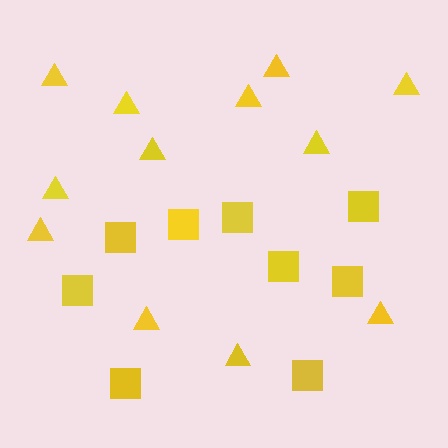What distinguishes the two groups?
There are 2 groups: one group of triangles (12) and one group of squares (9).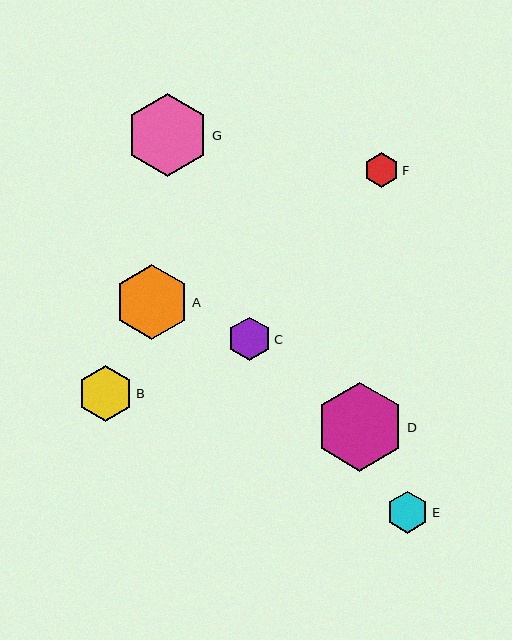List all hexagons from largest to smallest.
From largest to smallest: D, G, A, B, C, E, F.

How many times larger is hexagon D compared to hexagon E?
Hexagon D is approximately 2.1 times the size of hexagon E.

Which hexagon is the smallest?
Hexagon F is the smallest with a size of approximately 35 pixels.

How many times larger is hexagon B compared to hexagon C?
Hexagon B is approximately 1.3 times the size of hexagon C.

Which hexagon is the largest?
Hexagon D is the largest with a size of approximately 88 pixels.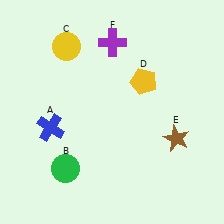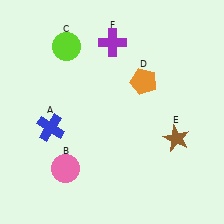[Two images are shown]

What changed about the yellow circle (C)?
In Image 1, C is yellow. In Image 2, it changed to lime.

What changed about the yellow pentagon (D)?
In Image 1, D is yellow. In Image 2, it changed to orange.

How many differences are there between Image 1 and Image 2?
There are 3 differences between the two images.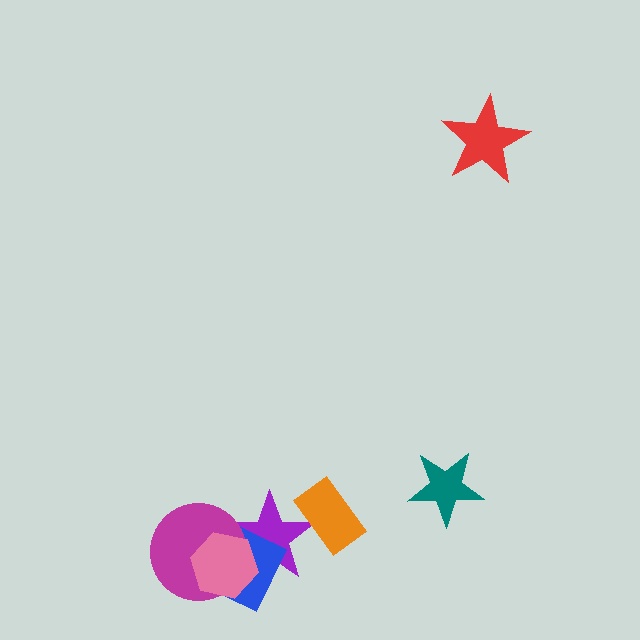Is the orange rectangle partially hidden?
No, no other shape covers it.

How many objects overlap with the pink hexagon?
3 objects overlap with the pink hexagon.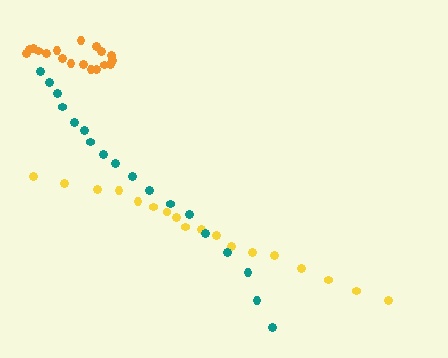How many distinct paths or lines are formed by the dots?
There are 3 distinct paths.